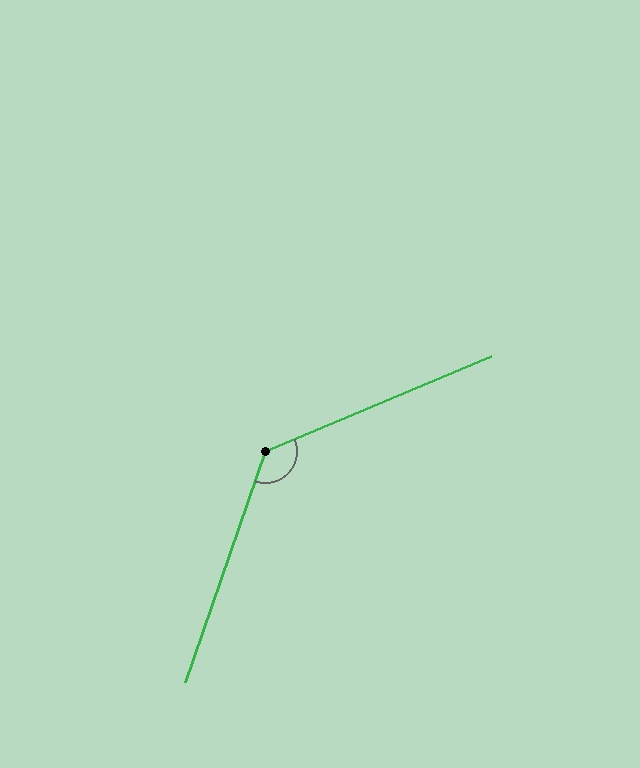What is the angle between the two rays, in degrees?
Approximately 132 degrees.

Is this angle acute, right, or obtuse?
It is obtuse.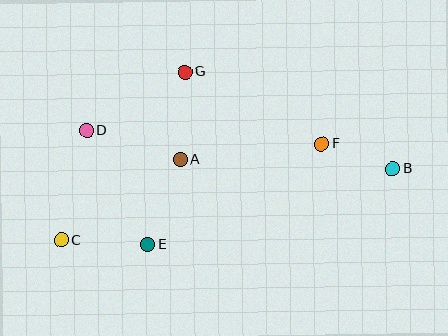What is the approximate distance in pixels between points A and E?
The distance between A and E is approximately 91 pixels.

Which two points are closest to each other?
Points B and F are closest to each other.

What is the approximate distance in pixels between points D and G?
The distance between D and G is approximately 114 pixels.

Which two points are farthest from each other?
Points B and C are farthest from each other.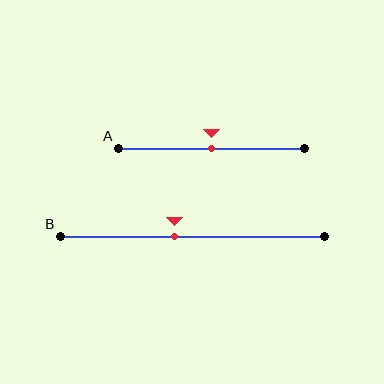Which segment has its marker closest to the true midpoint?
Segment A has its marker closest to the true midpoint.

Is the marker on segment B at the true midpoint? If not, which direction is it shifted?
No, the marker on segment B is shifted to the left by about 7% of the segment length.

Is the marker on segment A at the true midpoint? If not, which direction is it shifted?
Yes, the marker on segment A is at the true midpoint.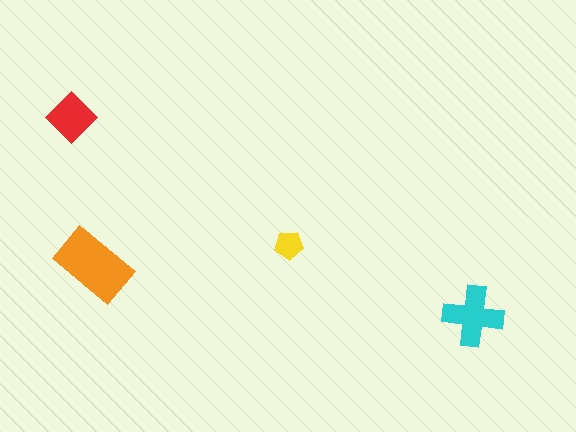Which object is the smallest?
The yellow pentagon.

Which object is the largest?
The orange rectangle.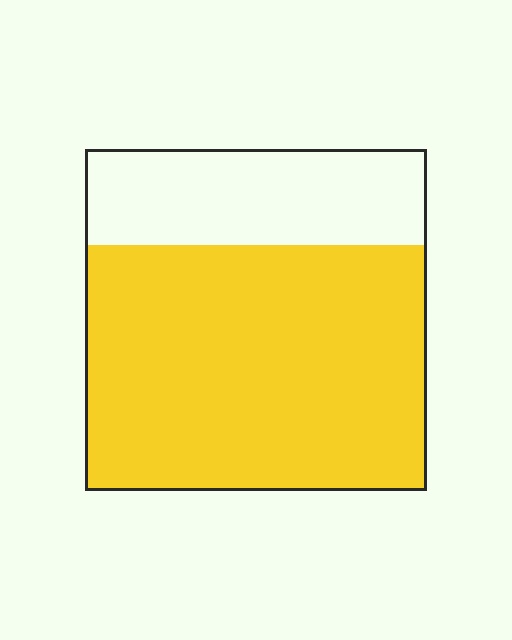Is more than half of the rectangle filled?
Yes.